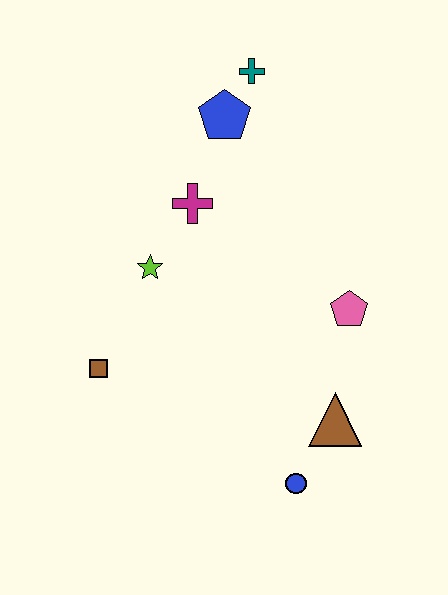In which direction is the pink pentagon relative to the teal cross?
The pink pentagon is below the teal cross.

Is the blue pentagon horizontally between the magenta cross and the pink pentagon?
Yes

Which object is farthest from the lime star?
The blue circle is farthest from the lime star.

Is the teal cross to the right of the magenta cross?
Yes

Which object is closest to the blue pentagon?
The teal cross is closest to the blue pentagon.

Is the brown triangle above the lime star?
No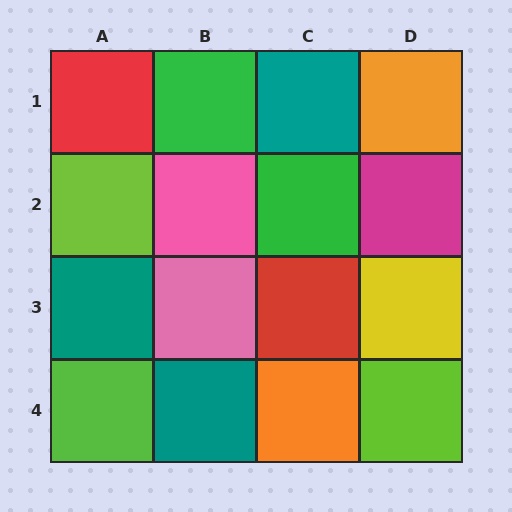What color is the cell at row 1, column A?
Red.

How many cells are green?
2 cells are green.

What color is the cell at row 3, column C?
Red.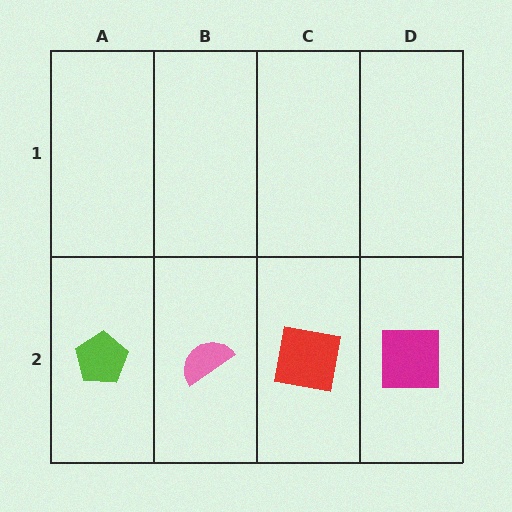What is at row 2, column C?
A red square.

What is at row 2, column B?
A pink semicircle.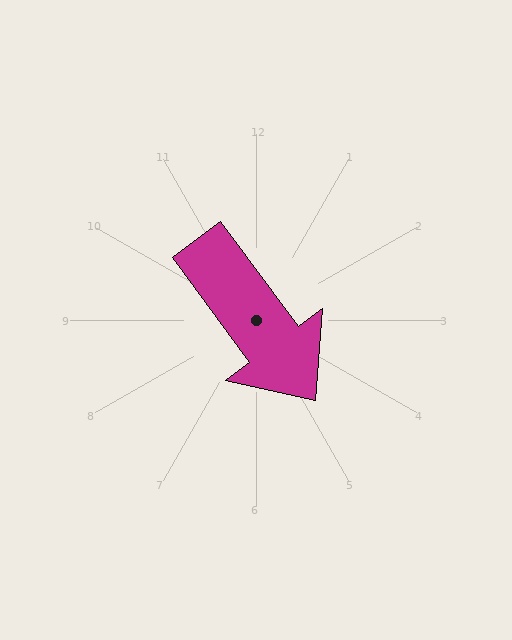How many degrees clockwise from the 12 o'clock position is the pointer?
Approximately 143 degrees.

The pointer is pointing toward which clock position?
Roughly 5 o'clock.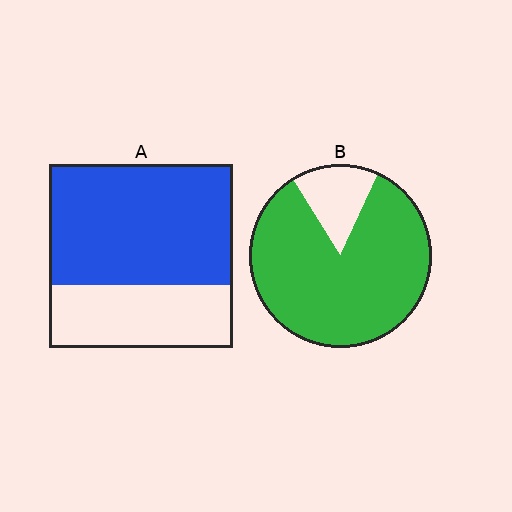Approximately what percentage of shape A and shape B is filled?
A is approximately 65% and B is approximately 85%.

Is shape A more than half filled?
Yes.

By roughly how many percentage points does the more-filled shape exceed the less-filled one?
By roughly 20 percentage points (B over A).